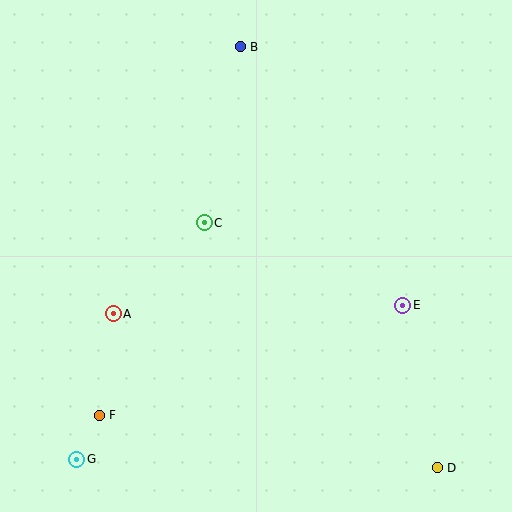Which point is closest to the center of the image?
Point C at (204, 223) is closest to the center.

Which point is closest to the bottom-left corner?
Point G is closest to the bottom-left corner.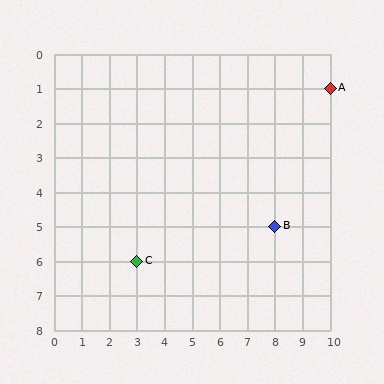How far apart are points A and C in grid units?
Points A and C are 7 columns and 5 rows apart (about 8.6 grid units diagonally).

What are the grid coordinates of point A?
Point A is at grid coordinates (10, 1).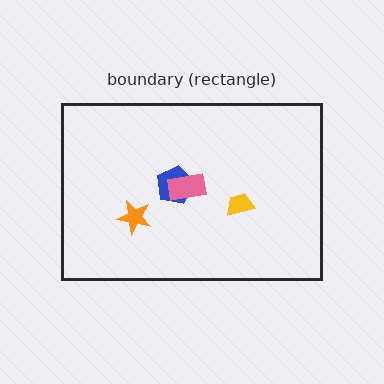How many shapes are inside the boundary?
4 inside, 0 outside.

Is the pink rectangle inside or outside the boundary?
Inside.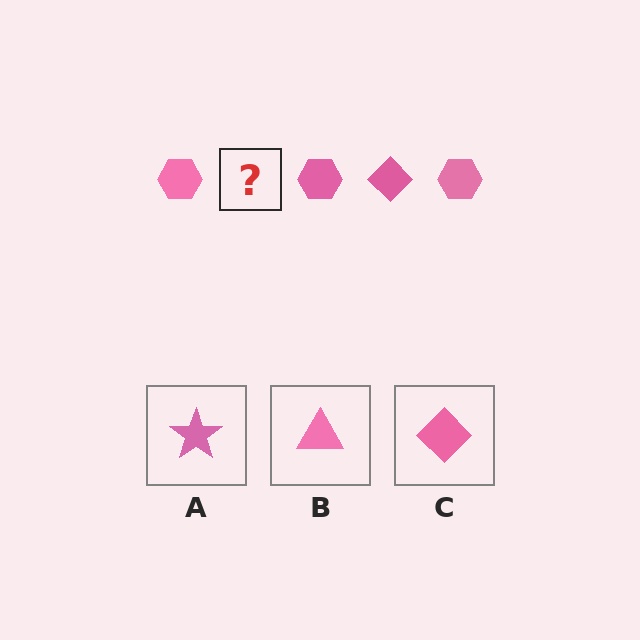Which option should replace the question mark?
Option C.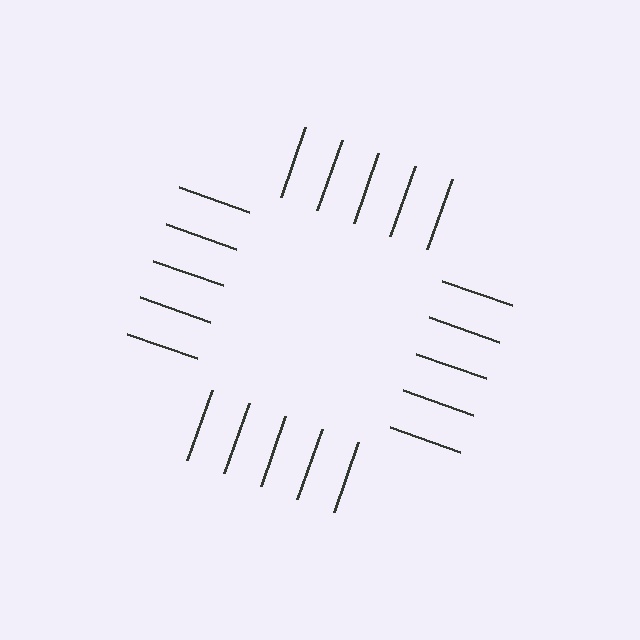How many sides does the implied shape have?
4 sides — the line-ends trace a square.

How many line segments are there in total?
20 — 5 along each of the 4 edges.